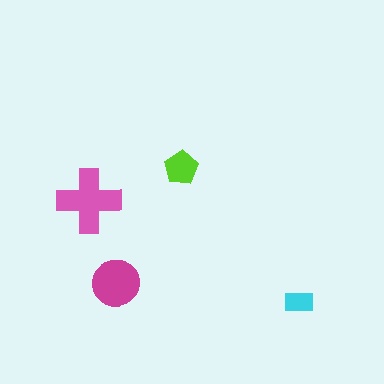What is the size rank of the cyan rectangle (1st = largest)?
4th.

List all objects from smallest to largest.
The cyan rectangle, the lime pentagon, the magenta circle, the pink cross.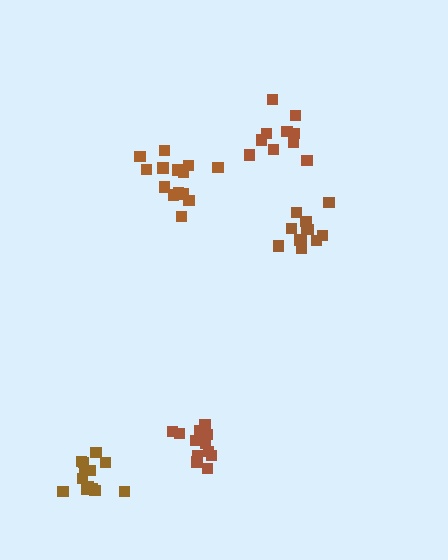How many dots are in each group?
Group 1: 12 dots, Group 2: 10 dots, Group 3: 12 dots, Group 4: 13 dots, Group 5: 14 dots (61 total).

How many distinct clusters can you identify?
There are 5 distinct clusters.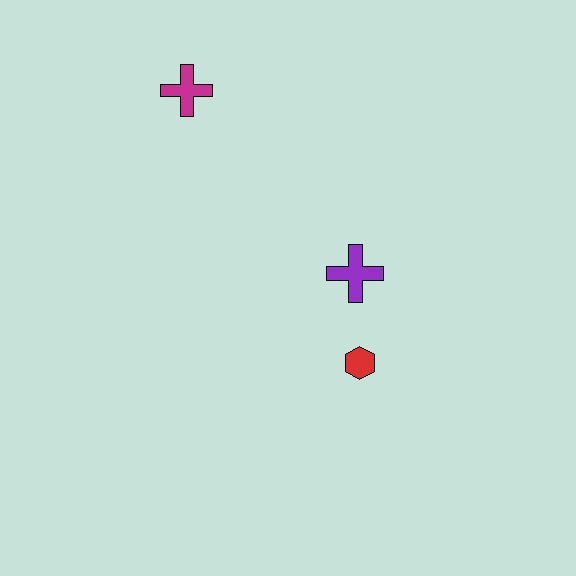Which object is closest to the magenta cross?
The purple cross is closest to the magenta cross.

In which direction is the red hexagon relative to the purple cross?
The red hexagon is below the purple cross.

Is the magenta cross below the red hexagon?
No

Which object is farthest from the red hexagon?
The magenta cross is farthest from the red hexagon.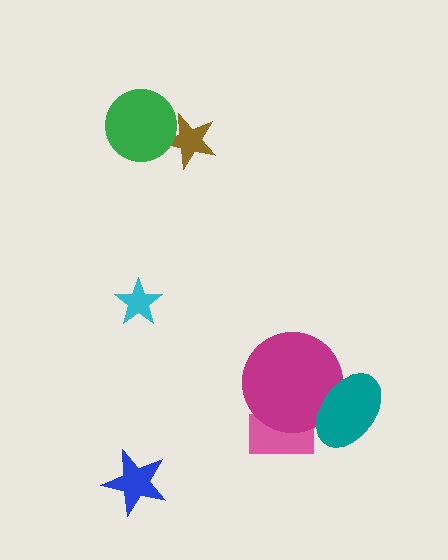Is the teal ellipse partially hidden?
No, no other shape covers it.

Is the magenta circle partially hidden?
Yes, it is partially covered by another shape.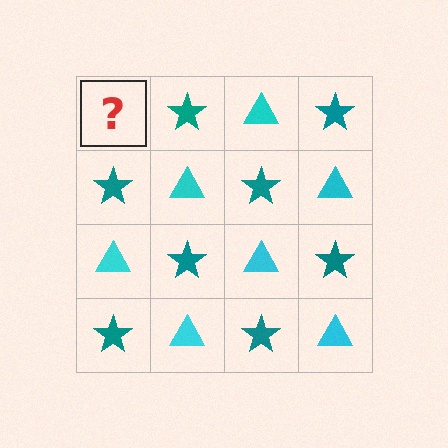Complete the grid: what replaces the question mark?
The question mark should be replaced with a cyan triangle.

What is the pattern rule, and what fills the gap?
The rule is that it alternates cyan triangle and teal star in a checkerboard pattern. The gap should be filled with a cyan triangle.